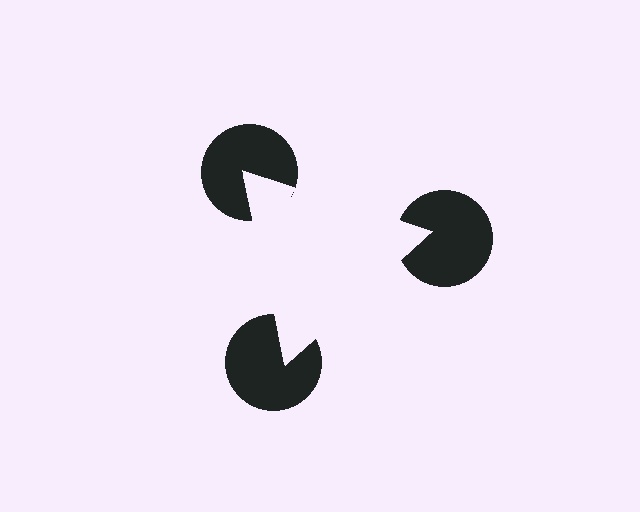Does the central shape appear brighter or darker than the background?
It typically appears slightly brighter than the background, even though no actual brightness change is drawn.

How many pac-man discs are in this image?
There are 3 — one at each vertex of the illusory triangle.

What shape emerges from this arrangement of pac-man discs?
An illusory triangle — its edges are inferred from the aligned wedge cuts in the pac-man discs, not physically drawn.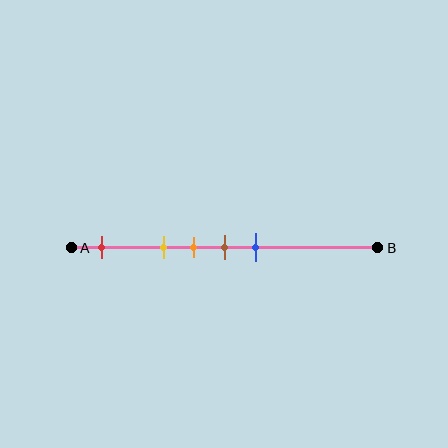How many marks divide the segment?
There are 5 marks dividing the segment.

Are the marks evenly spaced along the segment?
No, the marks are not evenly spaced.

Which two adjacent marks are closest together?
The orange and brown marks are the closest adjacent pair.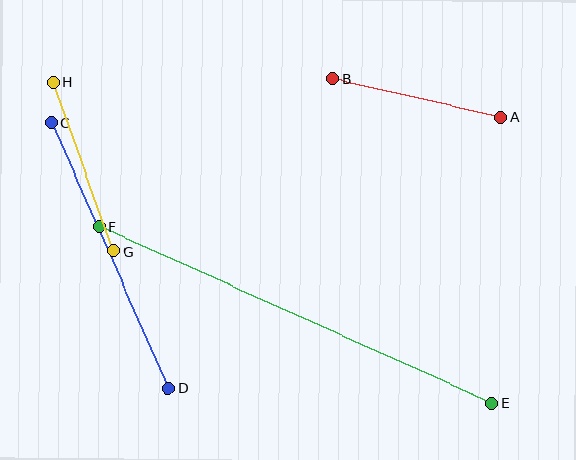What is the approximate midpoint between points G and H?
The midpoint is at approximately (84, 166) pixels.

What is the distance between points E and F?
The distance is approximately 431 pixels.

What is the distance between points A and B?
The distance is approximately 172 pixels.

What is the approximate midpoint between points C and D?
The midpoint is at approximately (110, 255) pixels.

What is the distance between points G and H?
The distance is approximately 180 pixels.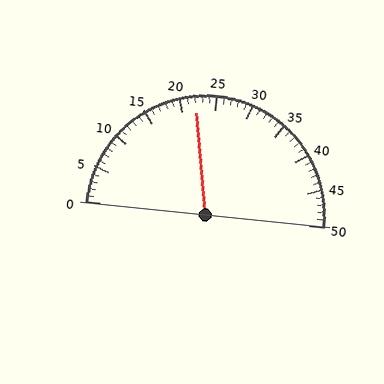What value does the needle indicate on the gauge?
The needle indicates approximately 22.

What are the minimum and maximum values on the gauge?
The gauge ranges from 0 to 50.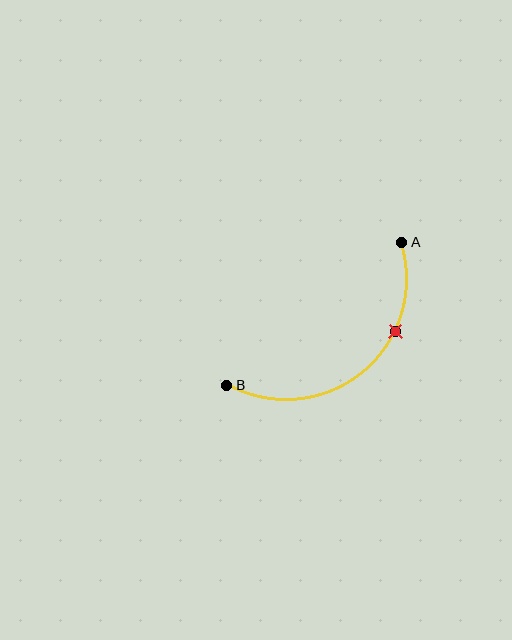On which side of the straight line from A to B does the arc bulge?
The arc bulges below and to the right of the straight line connecting A and B.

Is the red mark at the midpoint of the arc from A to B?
No. The red mark lies on the arc but is closer to endpoint A. The arc midpoint would be at the point on the curve equidistant along the arc from both A and B.